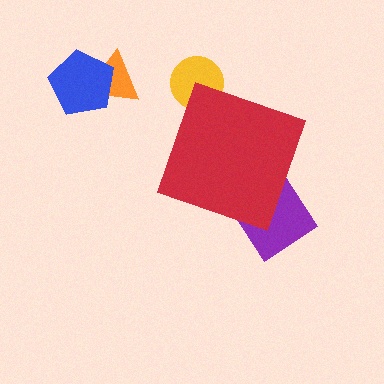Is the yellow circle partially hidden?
Yes, the yellow circle is partially hidden behind the red diamond.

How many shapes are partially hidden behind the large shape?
2 shapes are partially hidden.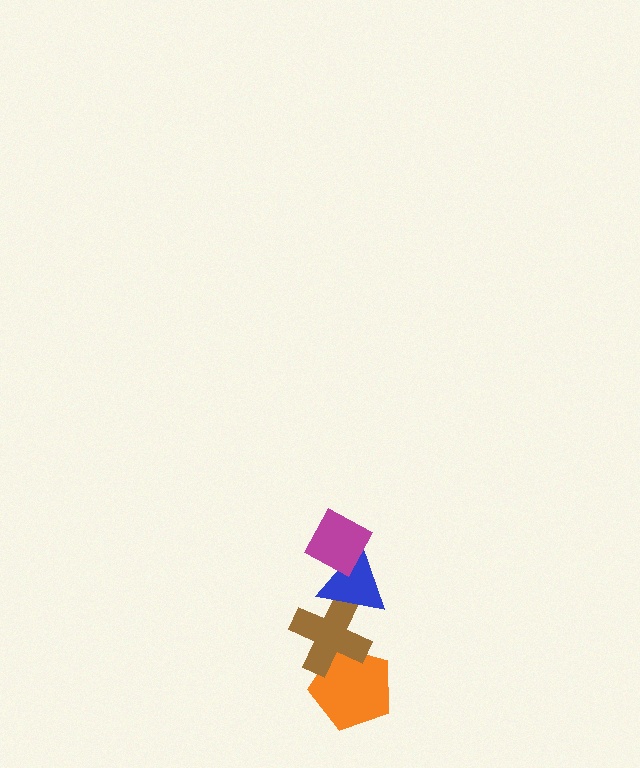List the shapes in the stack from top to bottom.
From top to bottom: the magenta diamond, the blue triangle, the brown cross, the orange pentagon.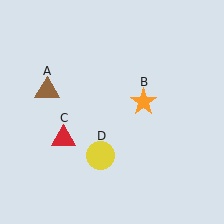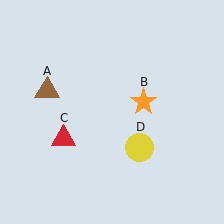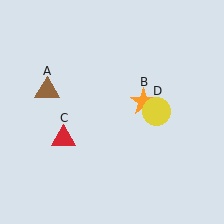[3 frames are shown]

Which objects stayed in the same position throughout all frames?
Brown triangle (object A) and orange star (object B) and red triangle (object C) remained stationary.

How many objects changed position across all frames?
1 object changed position: yellow circle (object D).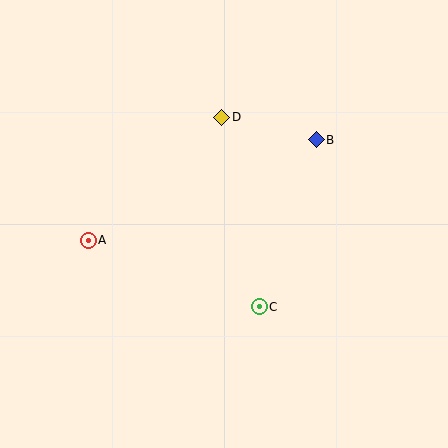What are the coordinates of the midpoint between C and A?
The midpoint between C and A is at (174, 274).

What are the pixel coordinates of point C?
Point C is at (259, 307).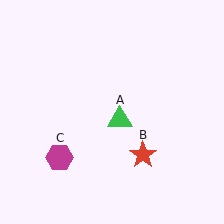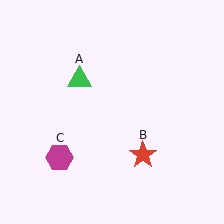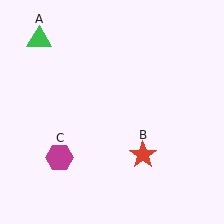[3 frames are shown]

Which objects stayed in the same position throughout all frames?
Red star (object B) and magenta hexagon (object C) remained stationary.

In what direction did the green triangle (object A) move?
The green triangle (object A) moved up and to the left.